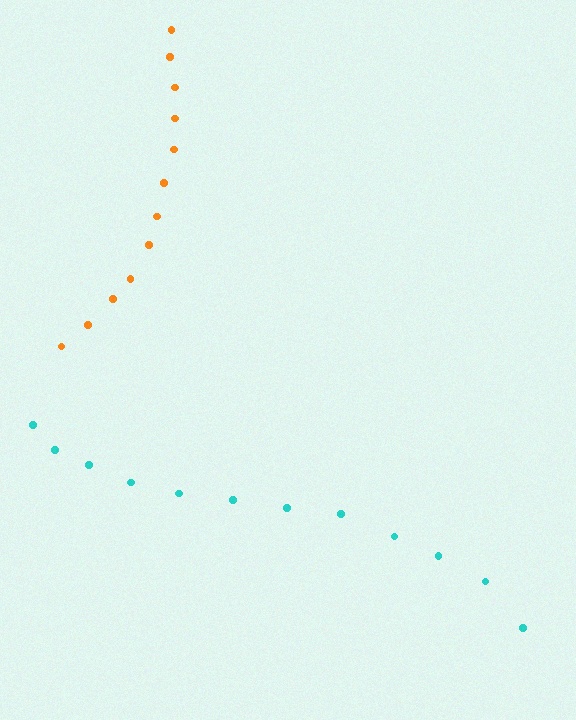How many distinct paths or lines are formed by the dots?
There are 2 distinct paths.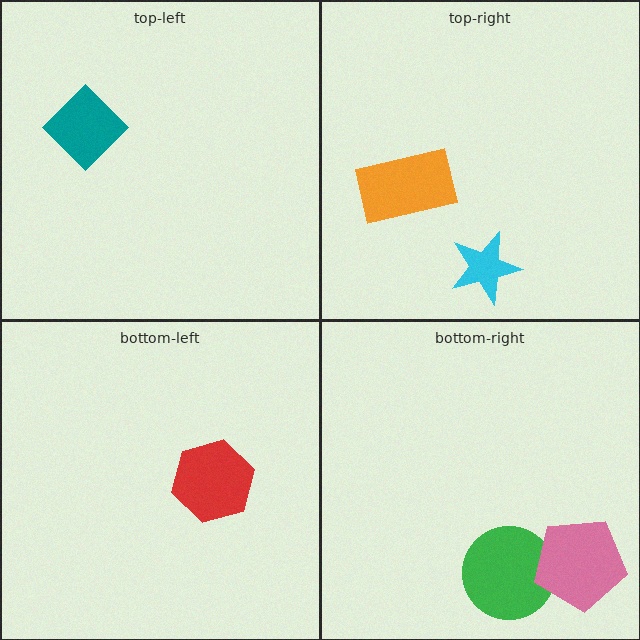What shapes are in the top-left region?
The teal diamond.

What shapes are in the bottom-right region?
The green circle, the pink pentagon.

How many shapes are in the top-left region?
1.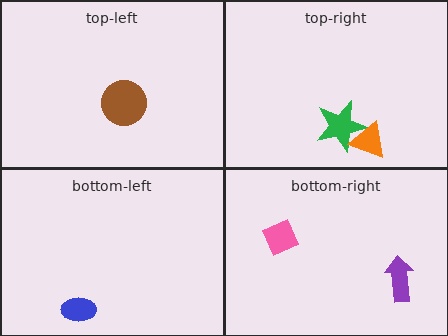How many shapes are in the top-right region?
2.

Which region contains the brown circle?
The top-left region.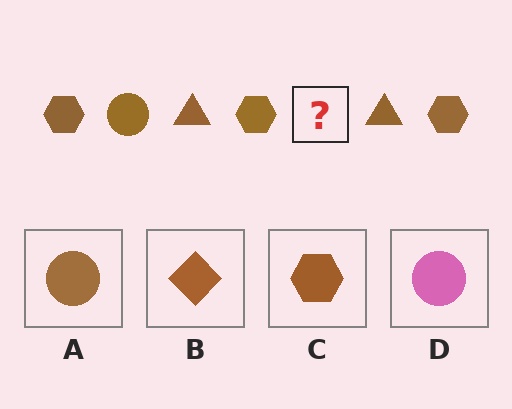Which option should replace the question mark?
Option A.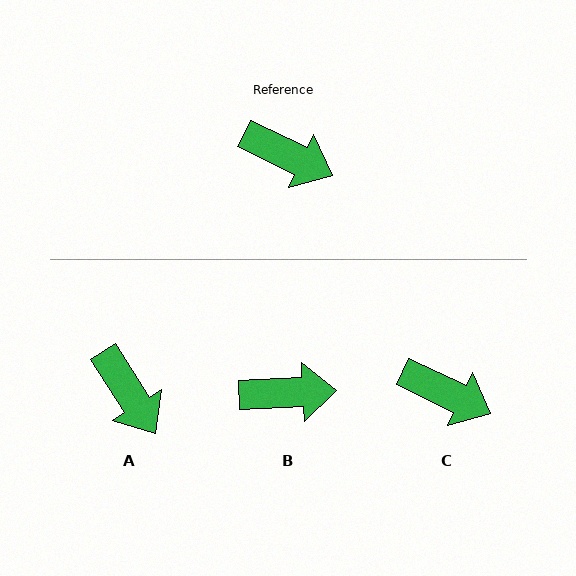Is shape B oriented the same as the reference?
No, it is off by about 28 degrees.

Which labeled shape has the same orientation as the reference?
C.